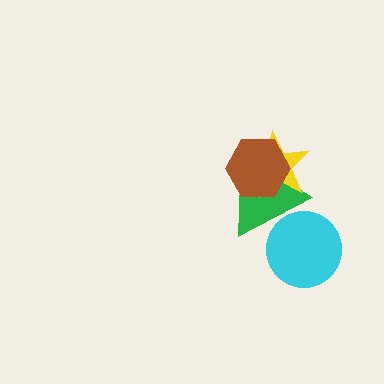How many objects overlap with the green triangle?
3 objects overlap with the green triangle.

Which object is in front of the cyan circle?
The green triangle is in front of the cyan circle.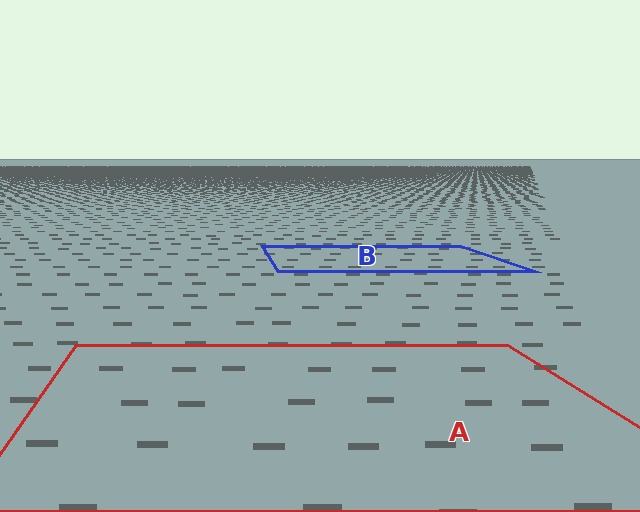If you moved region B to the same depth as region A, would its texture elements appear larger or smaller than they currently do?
They would appear larger. At a closer depth, the same texture elements are projected at a bigger on-screen size.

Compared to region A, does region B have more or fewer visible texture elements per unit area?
Region B has more texture elements per unit area — they are packed more densely because it is farther away.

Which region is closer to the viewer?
Region A is closer. The texture elements there are larger and more spread out.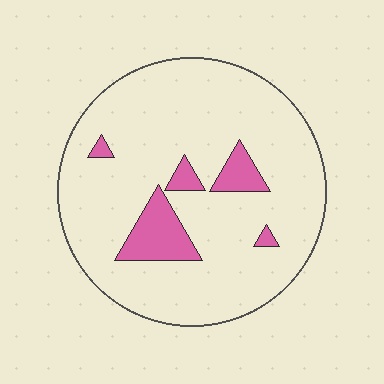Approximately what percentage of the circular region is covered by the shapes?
Approximately 10%.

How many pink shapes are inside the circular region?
5.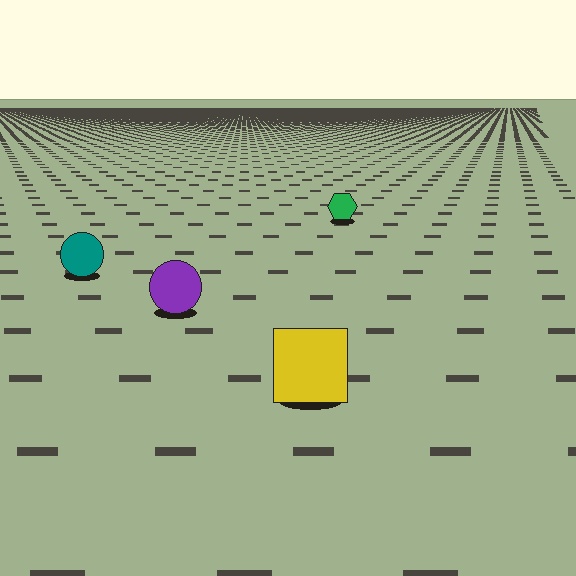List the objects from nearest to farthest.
From nearest to farthest: the yellow square, the purple circle, the teal circle, the green hexagon.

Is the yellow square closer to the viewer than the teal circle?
Yes. The yellow square is closer — you can tell from the texture gradient: the ground texture is coarser near it.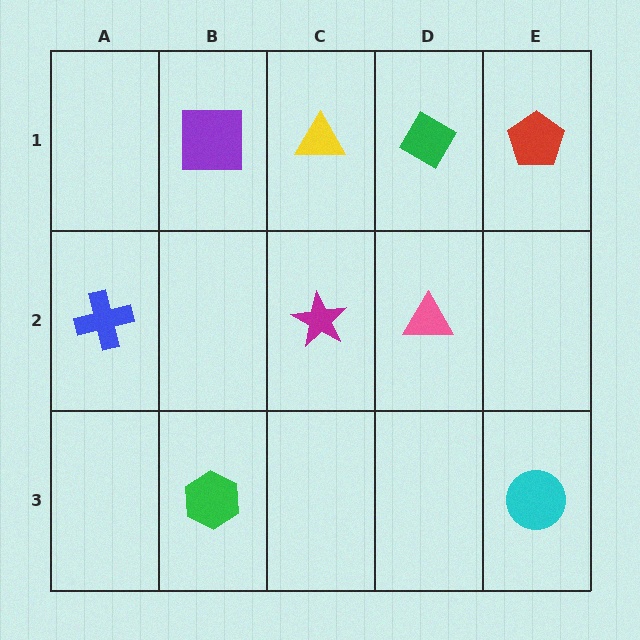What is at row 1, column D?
A green diamond.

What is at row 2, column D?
A pink triangle.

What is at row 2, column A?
A blue cross.